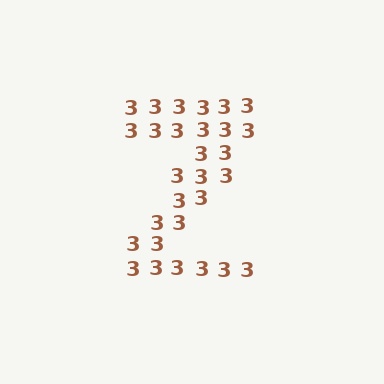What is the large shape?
The large shape is the letter Z.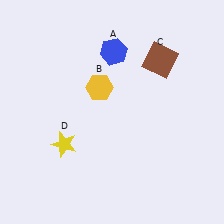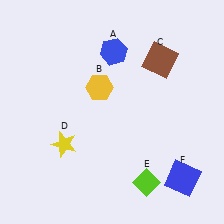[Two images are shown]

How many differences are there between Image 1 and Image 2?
There are 2 differences between the two images.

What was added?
A lime diamond (E), a blue square (F) were added in Image 2.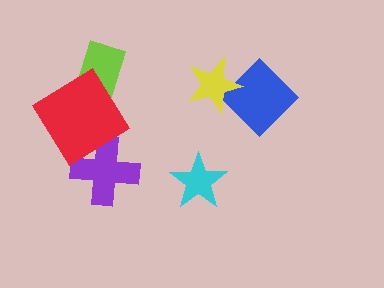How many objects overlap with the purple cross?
1 object overlaps with the purple cross.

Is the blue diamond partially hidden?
Yes, it is partially covered by another shape.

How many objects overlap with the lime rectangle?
1 object overlaps with the lime rectangle.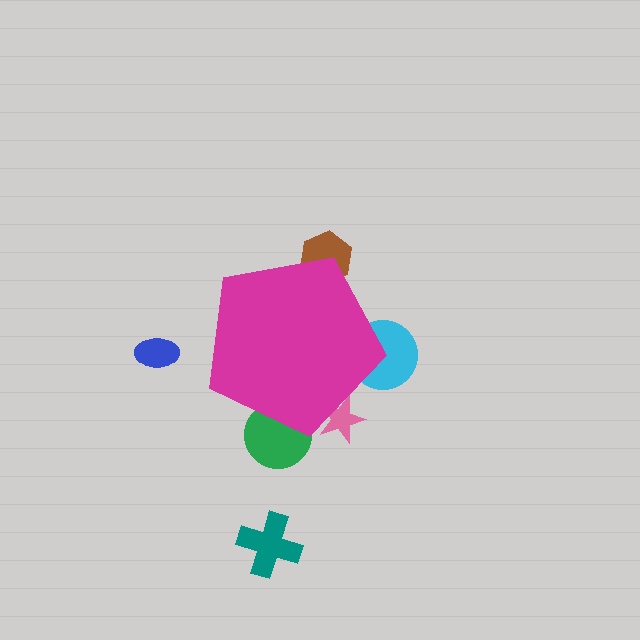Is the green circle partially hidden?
Yes, the green circle is partially hidden behind the magenta pentagon.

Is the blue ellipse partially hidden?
No, the blue ellipse is fully visible.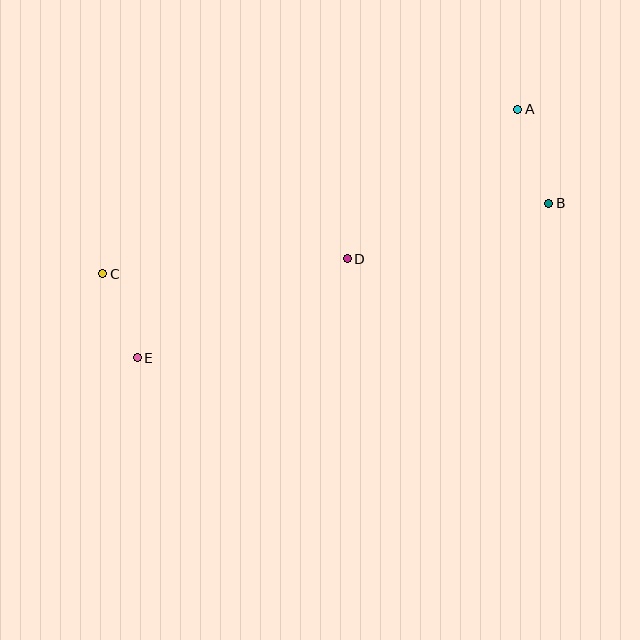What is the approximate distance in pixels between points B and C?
The distance between B and C is approximately 452 pixels.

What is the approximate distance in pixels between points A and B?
The distance between A and B is approximately 99 pixels.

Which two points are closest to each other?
Points C and E are closest to each other.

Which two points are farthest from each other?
Points A and E are farthest from each other.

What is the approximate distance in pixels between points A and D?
The distance between A and D is approximately 227 pixels.